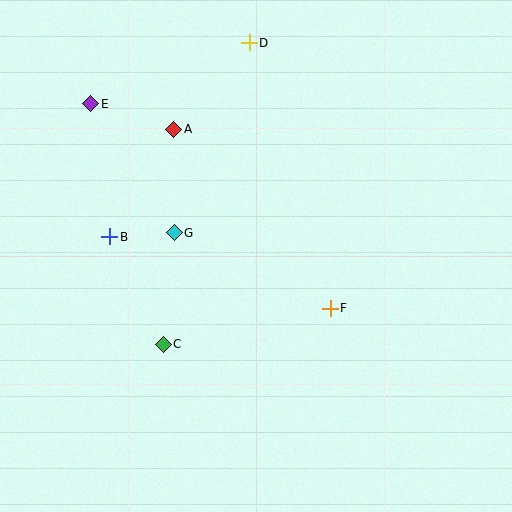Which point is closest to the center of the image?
Point G at (174, 233) is closest to the center.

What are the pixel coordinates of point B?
Point B is at (110, 237).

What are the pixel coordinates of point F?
Point F is at (330, 308).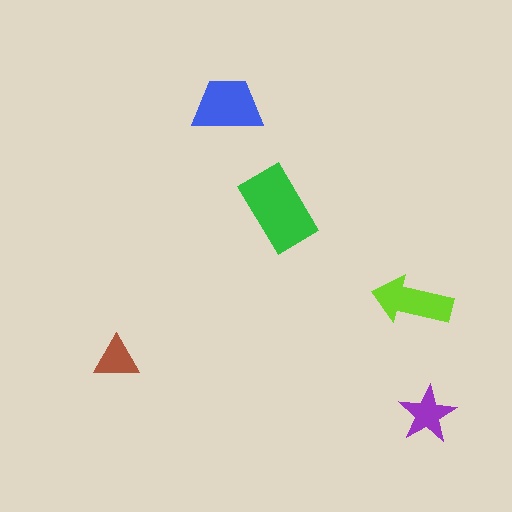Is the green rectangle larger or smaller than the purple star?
Larger.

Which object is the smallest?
The brown triangle.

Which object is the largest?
The green rectangle.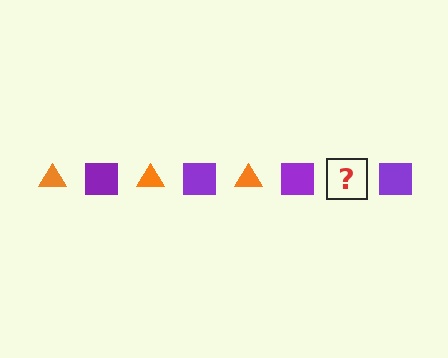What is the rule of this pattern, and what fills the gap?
The rule is that the pattern alternates between orange triangle and purple square. The gap should be filled with an orange triangle.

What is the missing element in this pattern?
The missing element is an orange triangle.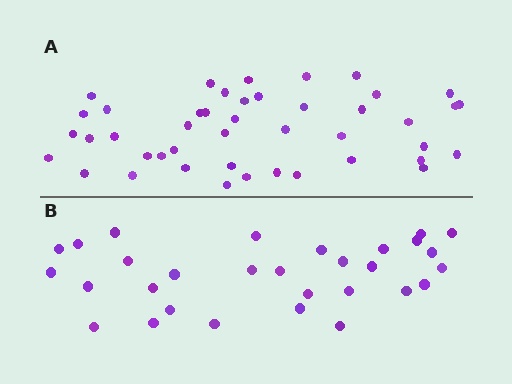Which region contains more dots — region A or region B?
Region A (the top region) has more dots.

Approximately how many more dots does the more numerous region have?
Region A has approximately 15 more dots than region B.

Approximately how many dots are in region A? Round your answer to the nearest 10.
About 40 dots. (The exact count is 44, which rounds to 40.)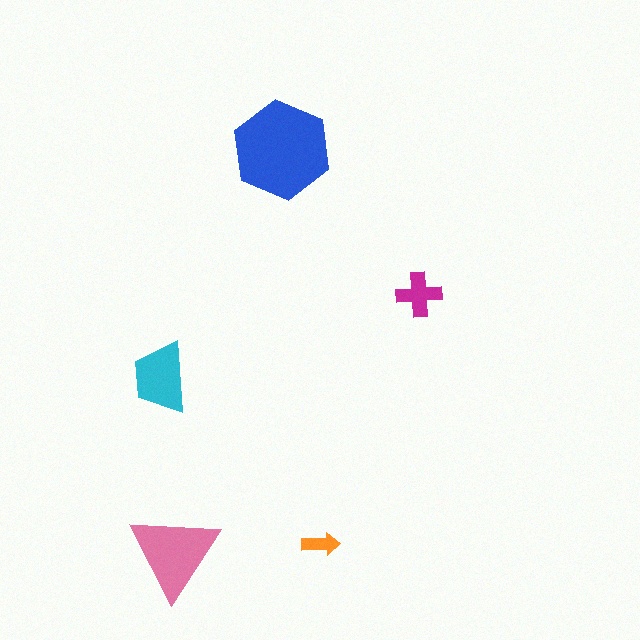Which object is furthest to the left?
The cyan trapezoid is leftmost.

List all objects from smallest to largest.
The orange arrow, the magenta cross, the cyan trapezoid, the pink triangle, the blue hexagon.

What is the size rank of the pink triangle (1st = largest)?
2nd.